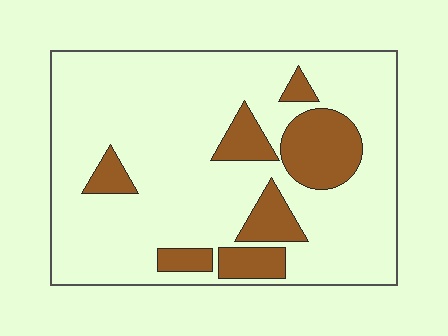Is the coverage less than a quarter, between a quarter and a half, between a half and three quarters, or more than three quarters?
Less than a quarter.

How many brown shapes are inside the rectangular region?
7.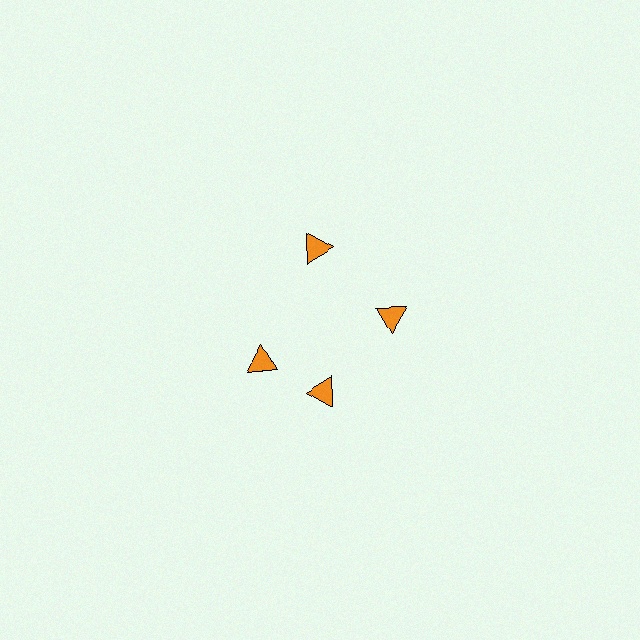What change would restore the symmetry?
The symmetry would be restored by rotating it back into even spacing with its neighbors so that all 4 triangles sit at equal angles and equal distance from the center.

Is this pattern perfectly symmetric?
No. The 4 orange triangles are arranged in a ring, but one element near the 9 o'clock position is rotated out of alignment along the ring, breaking the 4-fold rotational symmetry.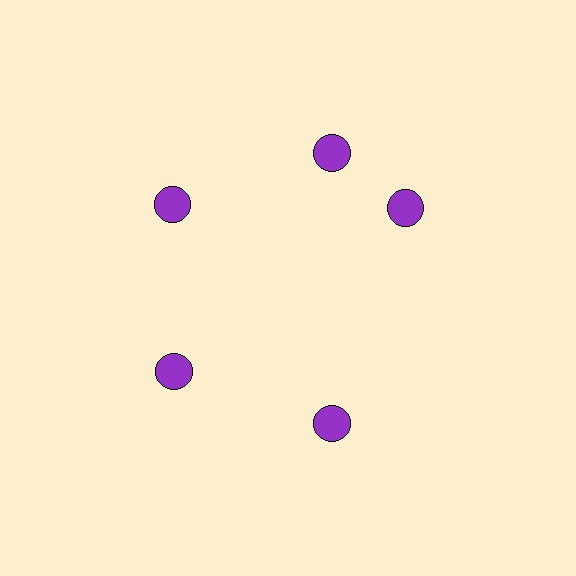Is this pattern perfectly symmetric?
No. The 5 purple circles are arranged in a ring, but one element near the 3 o'clock position is rotated out of alignment along the ring, breaking the 5-fold rotational symmetry.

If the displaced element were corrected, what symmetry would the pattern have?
It would have 5-fold rotational symmetry — the pattern would map onto itself every 72 degrees.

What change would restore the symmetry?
The symmetry would be restored by rotating it back into even spacing with its neighbors so that all 5 circles sit at equal angles and equal distance from the center.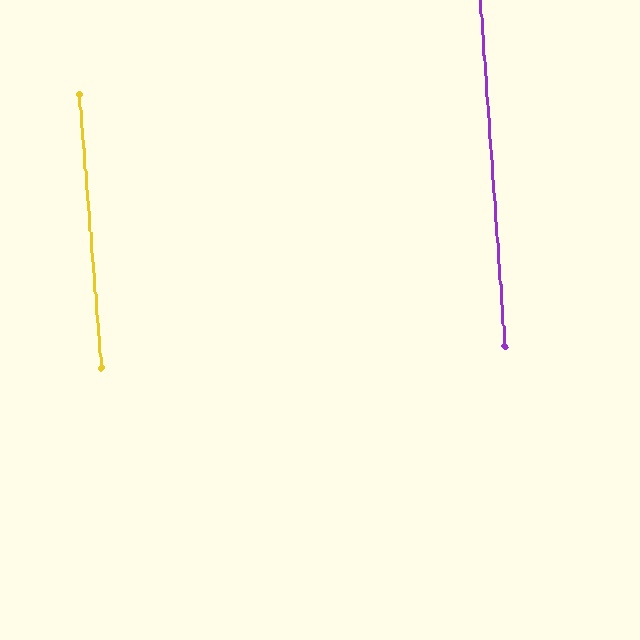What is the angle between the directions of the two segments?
Approximately 1 degree.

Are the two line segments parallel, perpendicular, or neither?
Parallel — their directions differ by only 0.7°.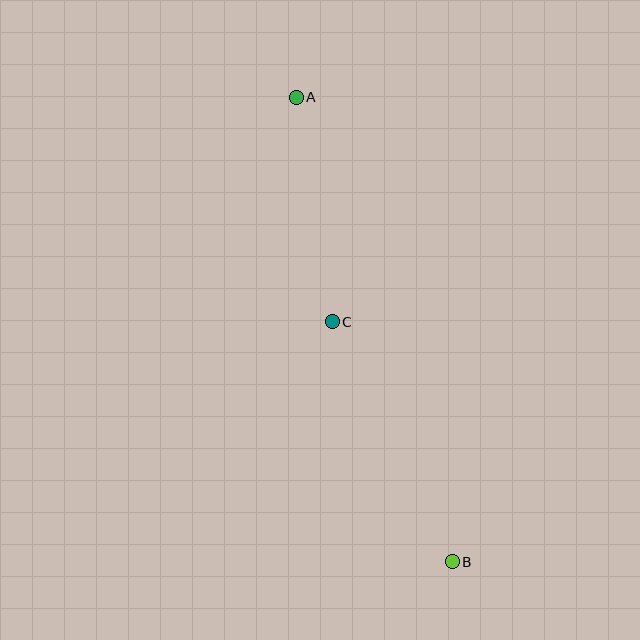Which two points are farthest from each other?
Points A and B are farthest from each other.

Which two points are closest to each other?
Points A and C are closest to each other.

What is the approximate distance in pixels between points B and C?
The distance between B and C is approximately 268 pixels.